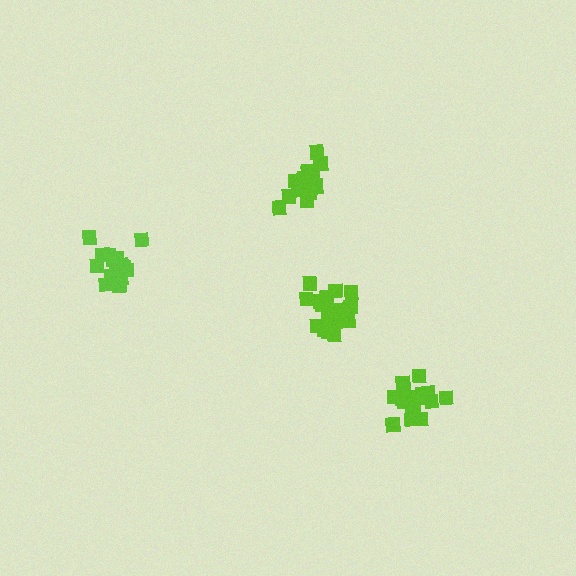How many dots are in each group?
Group 1: 18 dots, Group 2: 18 dots, Group 3: 16 dots, Group 4: 17 dots (69 total).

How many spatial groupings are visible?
There are 4 spatial groupings.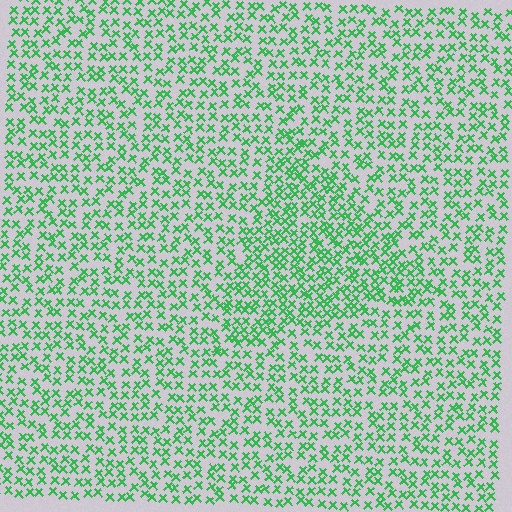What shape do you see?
I see a triangle.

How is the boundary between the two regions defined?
The boundary is defined by a change in element density (approximately 1.5x ratio). All elements are the same color, size, and shape.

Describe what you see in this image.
The image contains small green elements arranged at two different densities. A triangle-shaped region is visible where the elements are more densely packed than the surrounding area.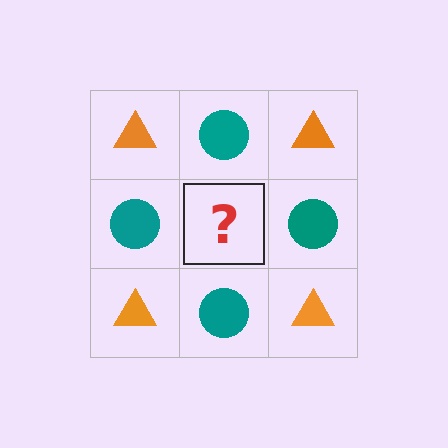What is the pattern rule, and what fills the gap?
The rule is that it alternates orange triangle and teal circle in a checkerboard pattern. The gap should be filled with an orange triangle.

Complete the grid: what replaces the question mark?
The question mark should be replaced with an orange triangle.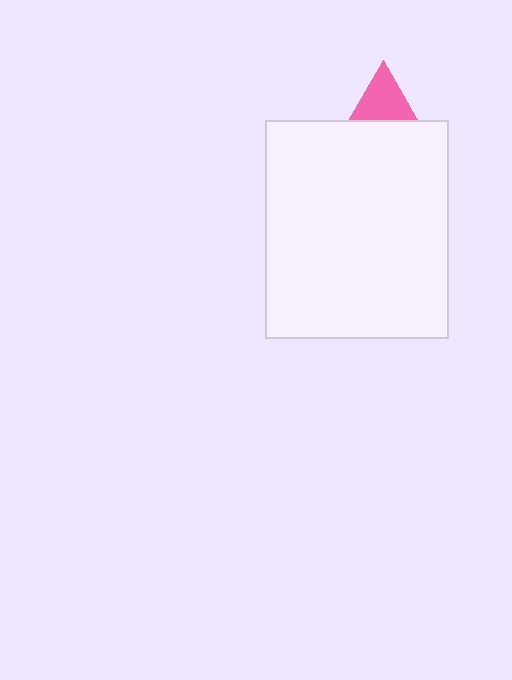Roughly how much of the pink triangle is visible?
A small part of it is visible (roughly 41%).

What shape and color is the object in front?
The object in front is a white rectangle.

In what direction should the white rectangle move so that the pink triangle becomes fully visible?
The white rectangle should move down. That is the shortest direction to clear the overlap and leave the pink triangle fully visible.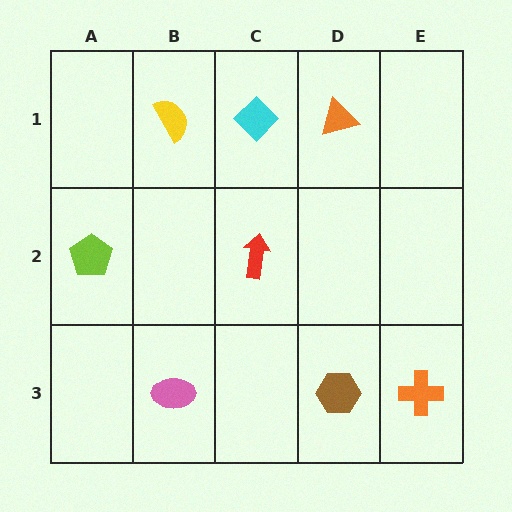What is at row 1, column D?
An orange triangle.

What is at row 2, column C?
A red arrow.